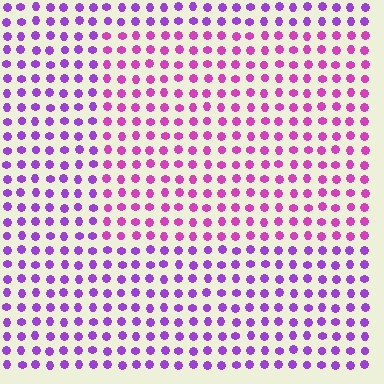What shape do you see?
I see a rectangle.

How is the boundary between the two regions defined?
The boundary is defined purely by a slight shift in hue (about 33 degrees). Spacing, size, and orientation are identical on both sides.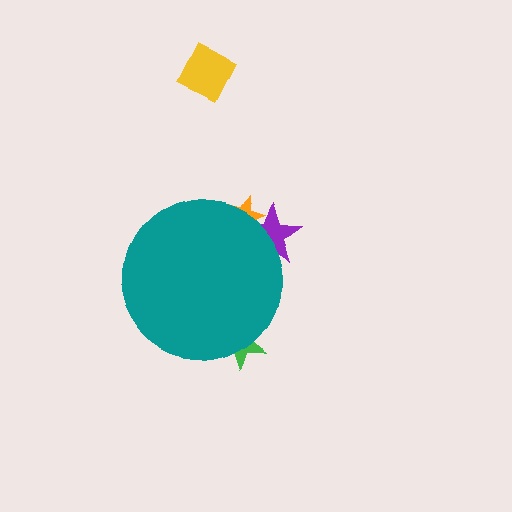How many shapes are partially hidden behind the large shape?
3 shapes are partially hidden.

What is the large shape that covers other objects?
A teal circle.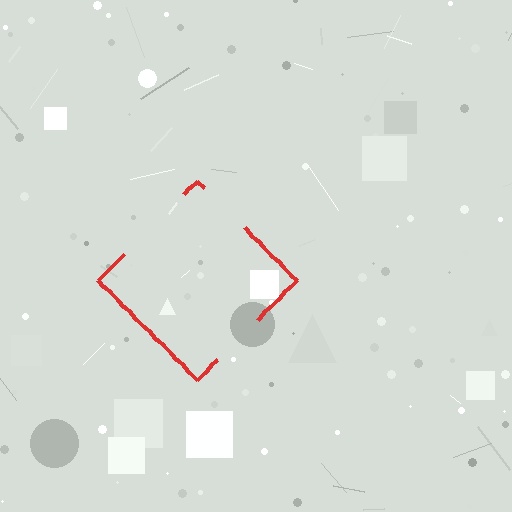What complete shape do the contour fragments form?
The contour fragments form a diamond.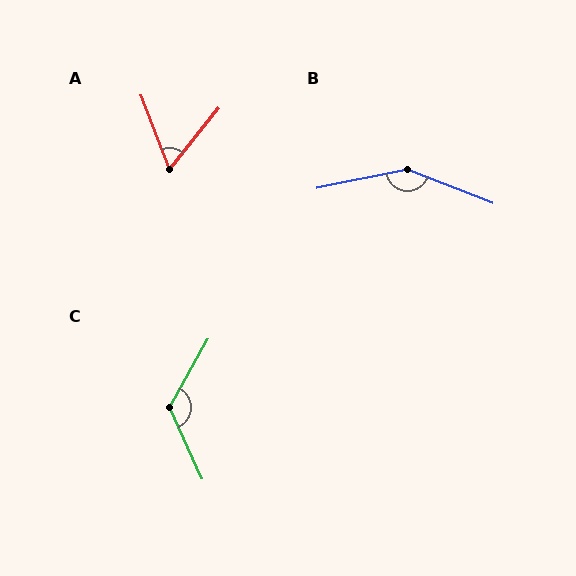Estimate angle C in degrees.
Approximately 126 degrees.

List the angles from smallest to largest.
A (59°), C (126°), B (147°).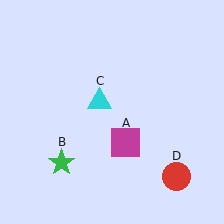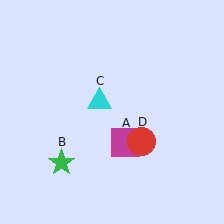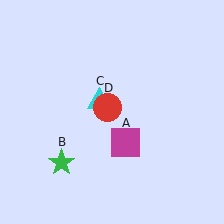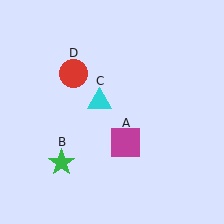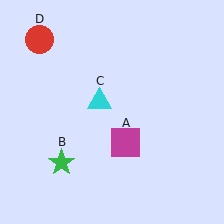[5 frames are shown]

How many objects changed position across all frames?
1 object changed position: red circle (object D).